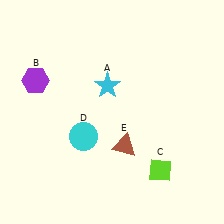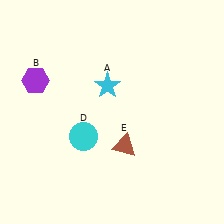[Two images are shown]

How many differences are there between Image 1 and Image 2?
There is 1 difference between the two images.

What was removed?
The lime diamond (C) was removed in Image 2.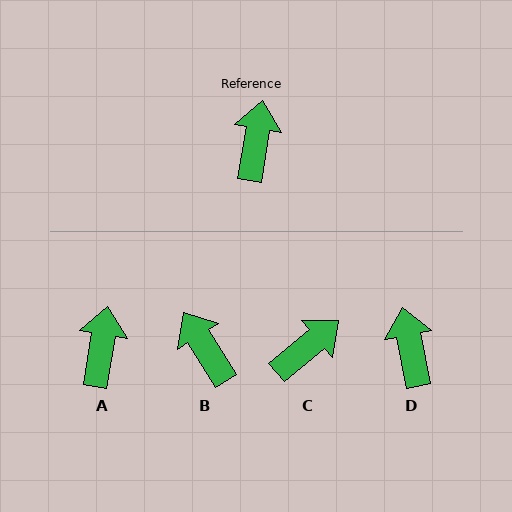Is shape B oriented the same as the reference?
No, it is off by about 41 degrees.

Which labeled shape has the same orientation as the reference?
A.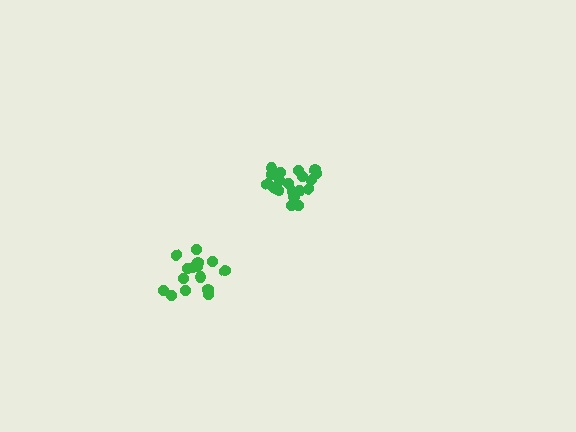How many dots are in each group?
Group 1: 19 dots, Group 2: 15 dots (34 total).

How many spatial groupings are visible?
There are 2 spatial groupings.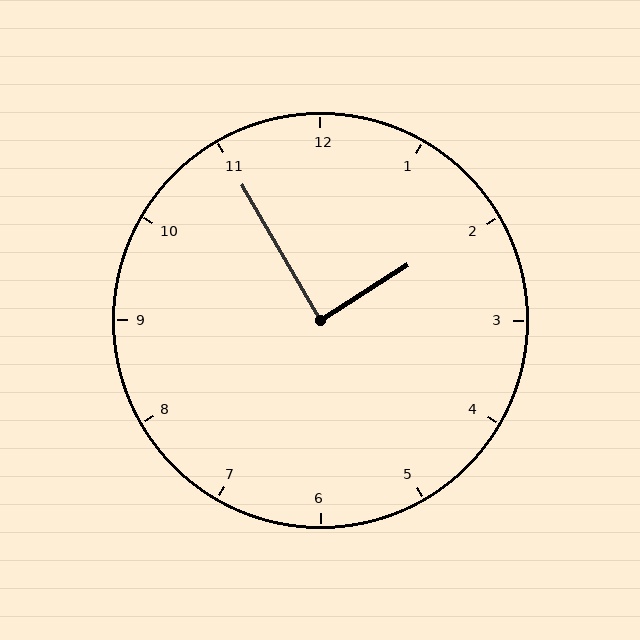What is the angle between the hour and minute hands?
Approximately 88 degrees.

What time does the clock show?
1:55.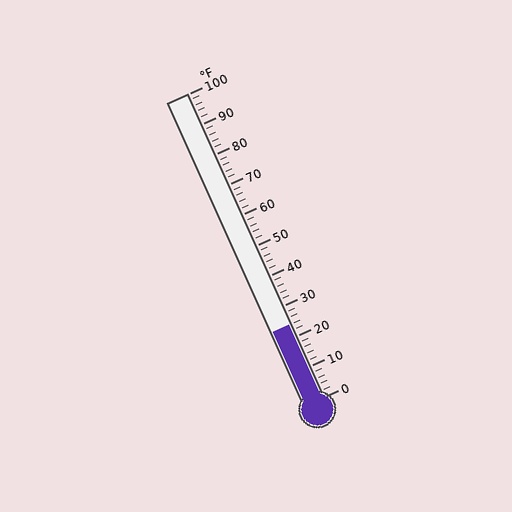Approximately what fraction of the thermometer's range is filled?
The thermometer is filled to approximately 25% of its range.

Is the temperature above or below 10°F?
The temperature is above 10°F.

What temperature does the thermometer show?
The thermometer shows approximately 24°F.